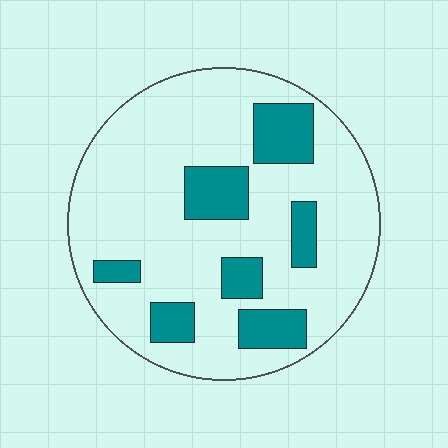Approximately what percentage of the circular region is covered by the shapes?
Approximately 20%.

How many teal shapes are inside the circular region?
7.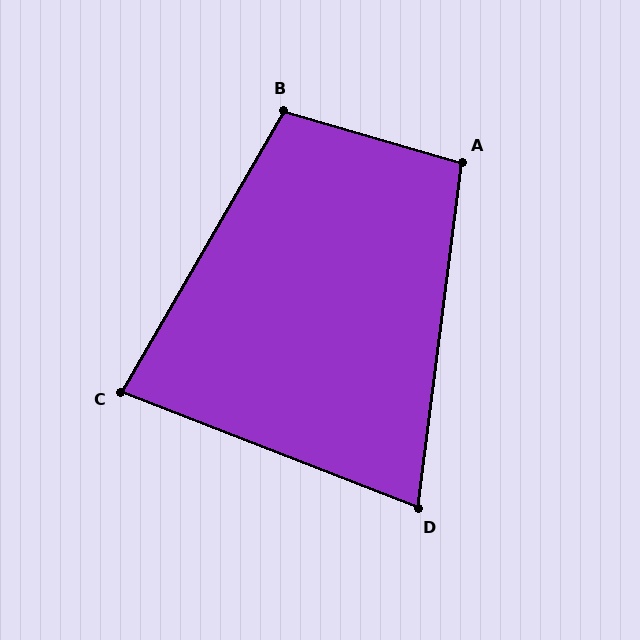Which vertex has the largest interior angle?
B, at approximately 104 degrees.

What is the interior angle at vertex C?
Approximately 81 degrees (acute).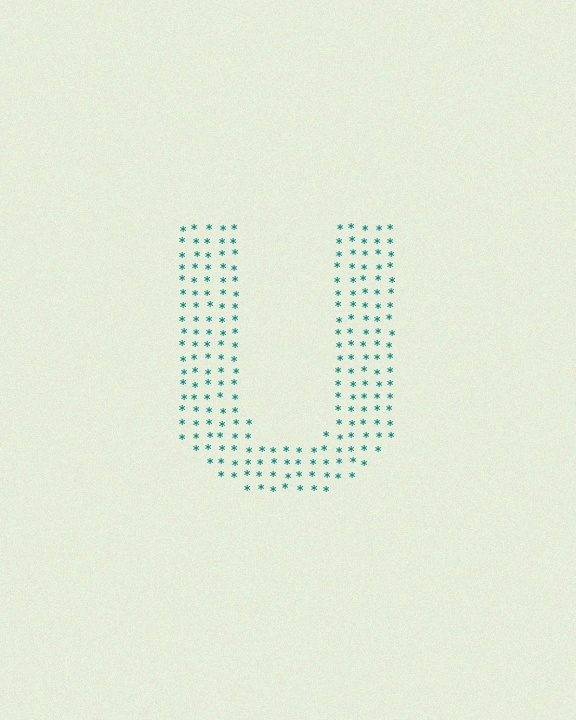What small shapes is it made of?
It is made of small asterisks.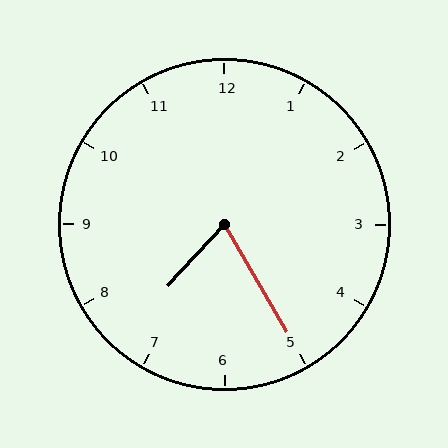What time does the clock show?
7:25.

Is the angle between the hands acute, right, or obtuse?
It is acute.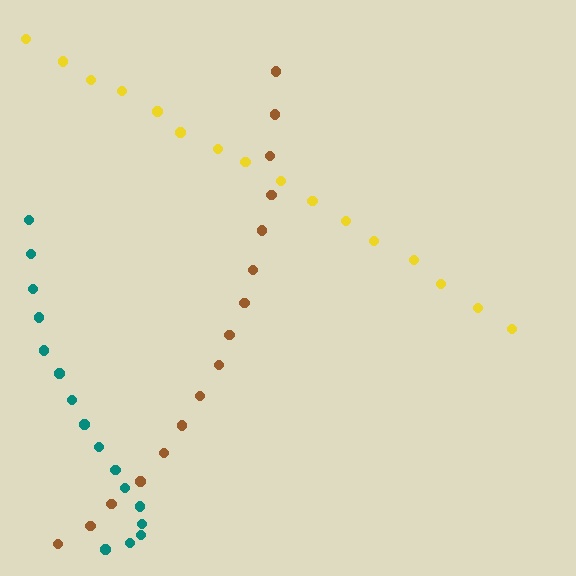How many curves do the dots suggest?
There are 3 distinct paths.